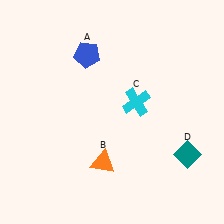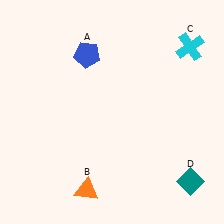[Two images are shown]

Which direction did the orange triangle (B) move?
The orange triangle (B) moved down.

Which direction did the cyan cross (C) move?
The cyan cross (C) moved up.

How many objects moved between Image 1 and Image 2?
3 objects moved between the two images.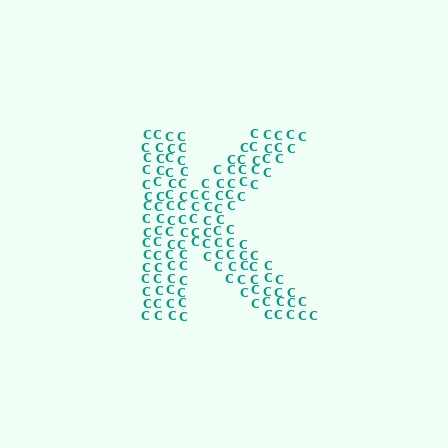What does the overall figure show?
The overall figure shows the letter K.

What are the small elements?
The small elements are letter C's.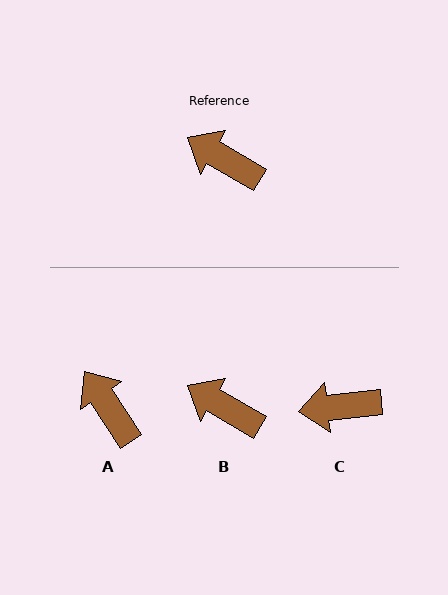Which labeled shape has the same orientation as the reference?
B.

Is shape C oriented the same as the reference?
No, it is off by about 37 degrees.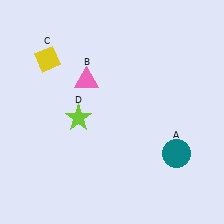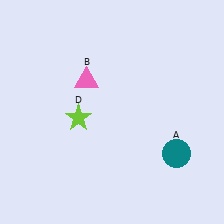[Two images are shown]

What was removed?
The yellow diamond (C) was removed in Image 2.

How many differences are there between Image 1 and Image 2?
There is 1 difference between the two images.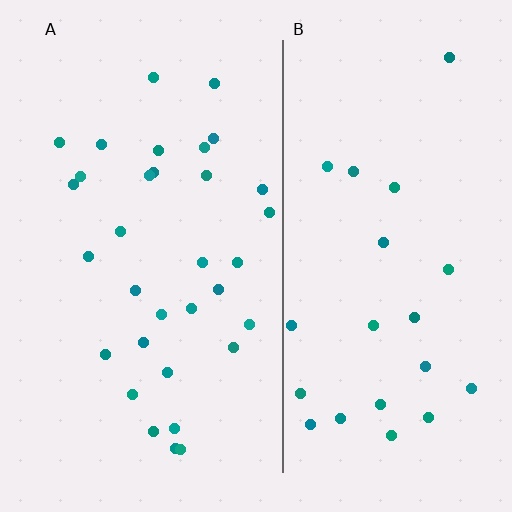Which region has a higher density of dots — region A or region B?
A (the left).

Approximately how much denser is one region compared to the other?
Approximately 1.5× — region A over region B.